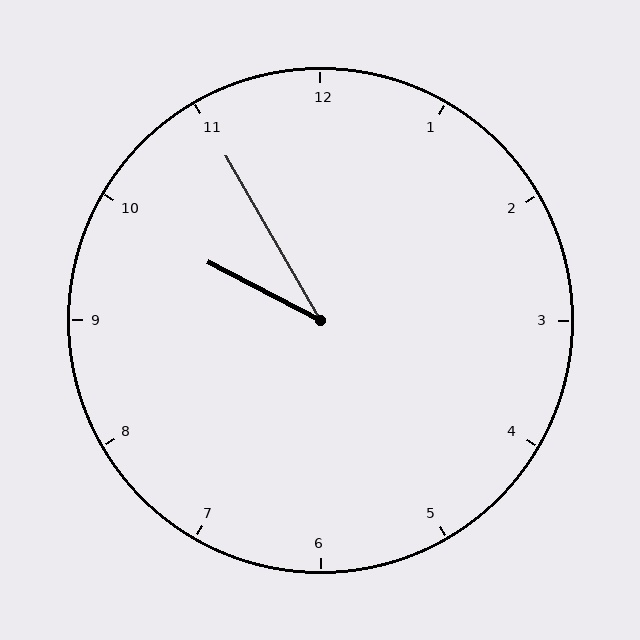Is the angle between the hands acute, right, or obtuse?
It is acute.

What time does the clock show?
9:55.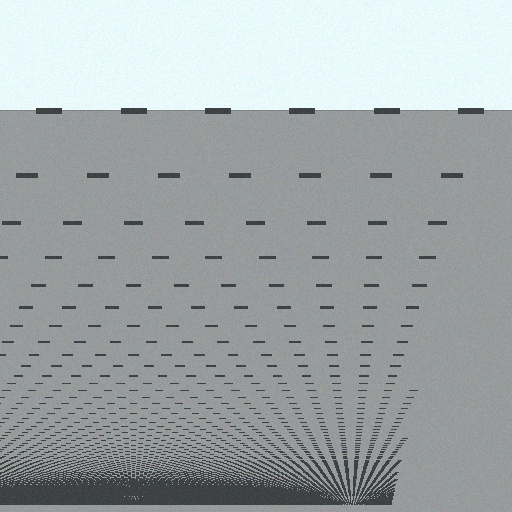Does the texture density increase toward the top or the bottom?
Density increases toward the bottom.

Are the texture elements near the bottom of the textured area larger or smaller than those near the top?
Smaller. The gradient is inverted — elements near the bottom are smaller and denser.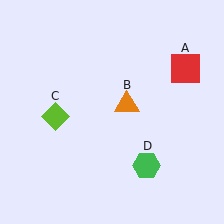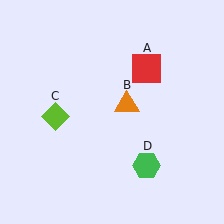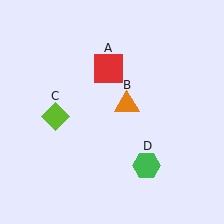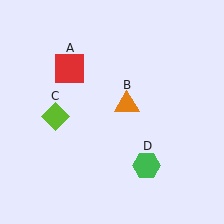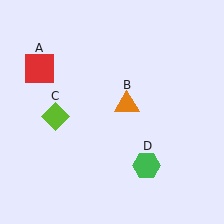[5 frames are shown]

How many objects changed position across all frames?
1 object changed position: red square (object A).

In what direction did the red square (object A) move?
The red square (object A) moved left.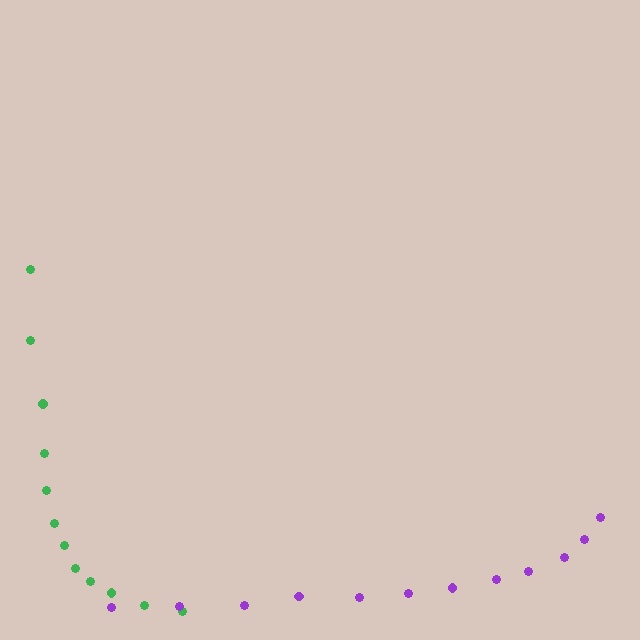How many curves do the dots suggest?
There are 2 distinct paths.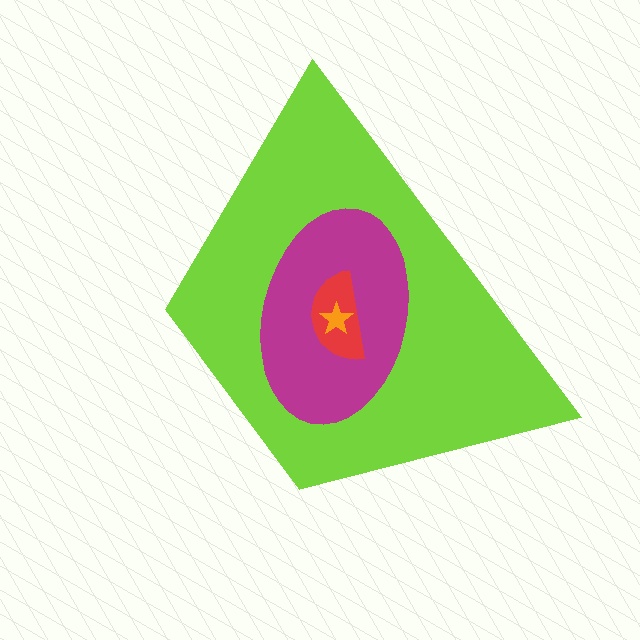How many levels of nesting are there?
4.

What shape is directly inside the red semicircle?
The orange star.